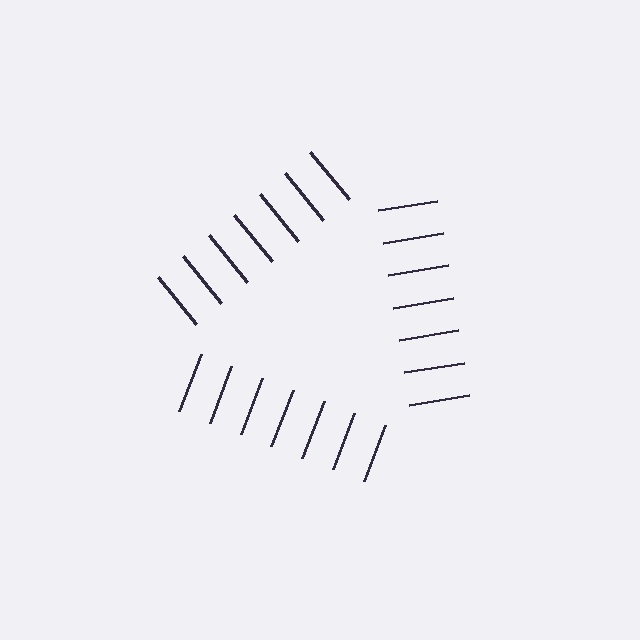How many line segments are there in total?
21 — 7 along each of the 3 edges.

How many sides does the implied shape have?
3 sides — the line-ends trace a triangle.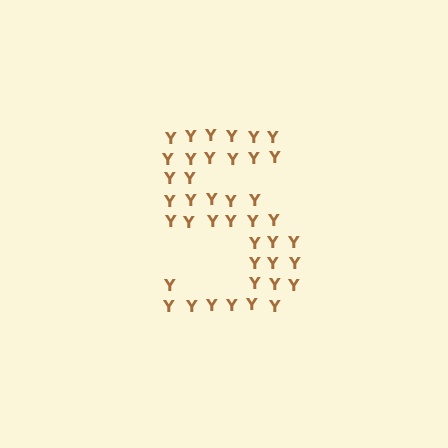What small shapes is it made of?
It is made of small letter Y's.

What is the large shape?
The large shape is the digit 5.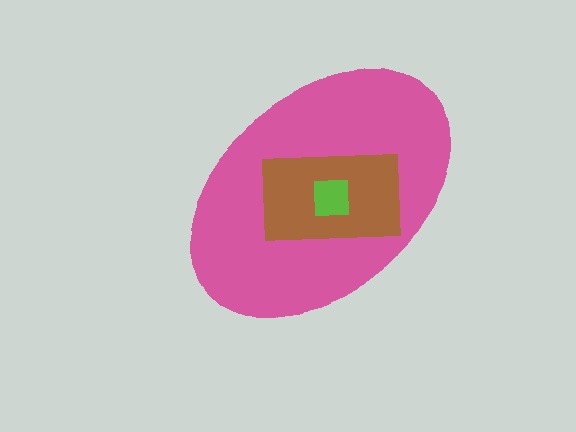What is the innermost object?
The lime square.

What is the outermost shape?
The pink ellipse.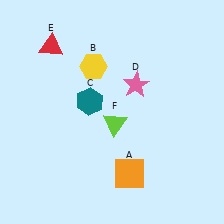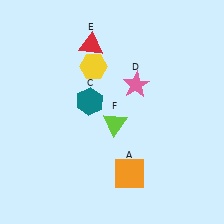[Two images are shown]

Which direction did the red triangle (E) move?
The red triangle (E) moved right.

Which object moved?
The red triangle (E) moved right.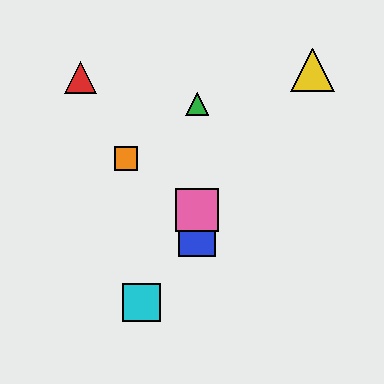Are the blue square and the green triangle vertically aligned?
Yes, both are at x≈197.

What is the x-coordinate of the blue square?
The blue square is at x≈197.